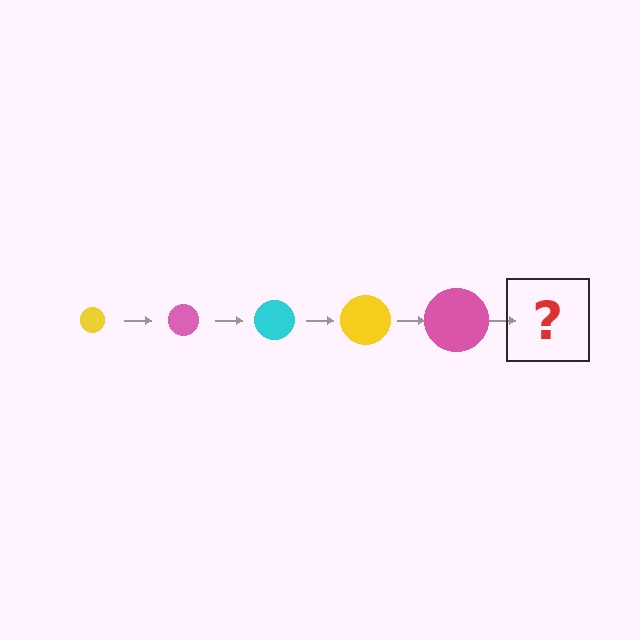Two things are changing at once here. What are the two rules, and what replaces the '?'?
The two rules are that the circle grows larger each step and the color cycles through yellow, pink, and cyan. The '?' should be a cyan circle, larger than the previous one.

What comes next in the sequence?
The next element should be a cyan circle, larger than the previous one.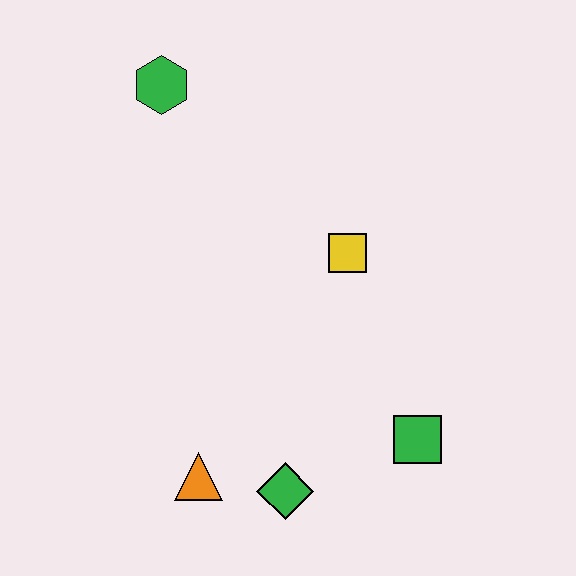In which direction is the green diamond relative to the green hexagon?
The green diamond is below the green hexagon.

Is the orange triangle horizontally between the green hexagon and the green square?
Yes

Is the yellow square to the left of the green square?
Yes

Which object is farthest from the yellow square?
The orange triangle is farthest from the yellow square.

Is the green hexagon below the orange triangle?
No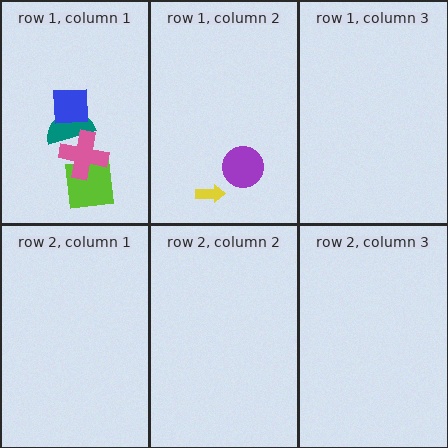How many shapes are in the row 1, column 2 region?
2.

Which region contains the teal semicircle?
The row 1, column 1 region.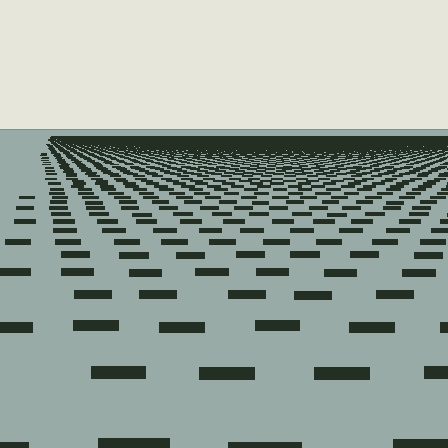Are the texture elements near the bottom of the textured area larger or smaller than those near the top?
Larger. Near the bottom, elements are closer to the viewer and appear at a bigger on-screen size.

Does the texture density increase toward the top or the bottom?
Density increases toward the top.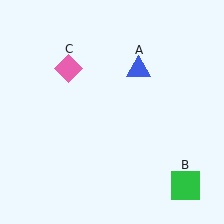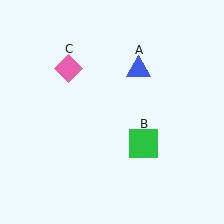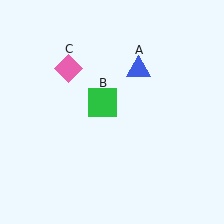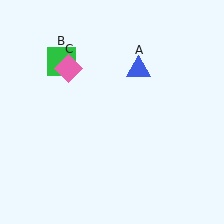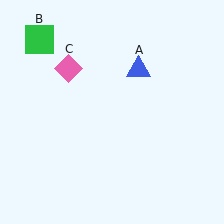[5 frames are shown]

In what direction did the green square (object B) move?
The green square (object B) moved up and to the left.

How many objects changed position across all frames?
1 object changed position: green square (object B).